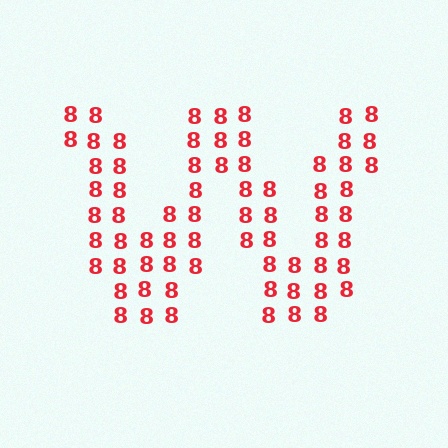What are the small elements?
The small elements are digit 8's.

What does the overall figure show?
The overall figure shows the letter W.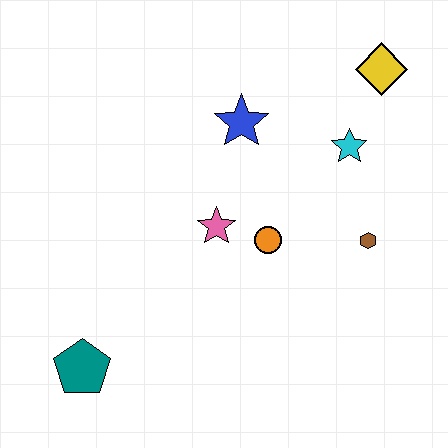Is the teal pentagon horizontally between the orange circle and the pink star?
No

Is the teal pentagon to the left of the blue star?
Yes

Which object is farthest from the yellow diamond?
The teal pentagon is farthest from the yellow diamond.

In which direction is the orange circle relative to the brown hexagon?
The orange circle is to the left of the brown hexagon.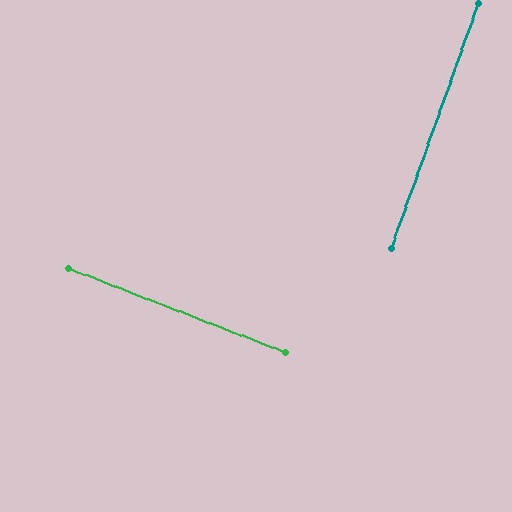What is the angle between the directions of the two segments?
Approximately 88 degrees.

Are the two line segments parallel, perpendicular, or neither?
Perpendicular — they meet at approximately 88°.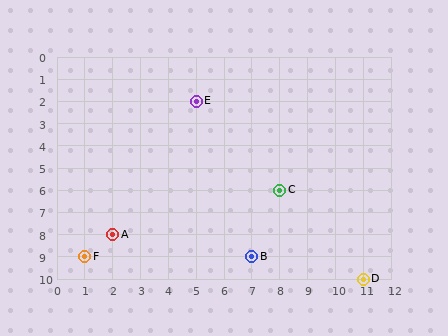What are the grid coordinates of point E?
Point E is at grid coordinates (5, 2).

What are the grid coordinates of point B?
Point B is at grid coordinates (7, 9).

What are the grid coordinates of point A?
Point A is at grid coordinates (2, 8).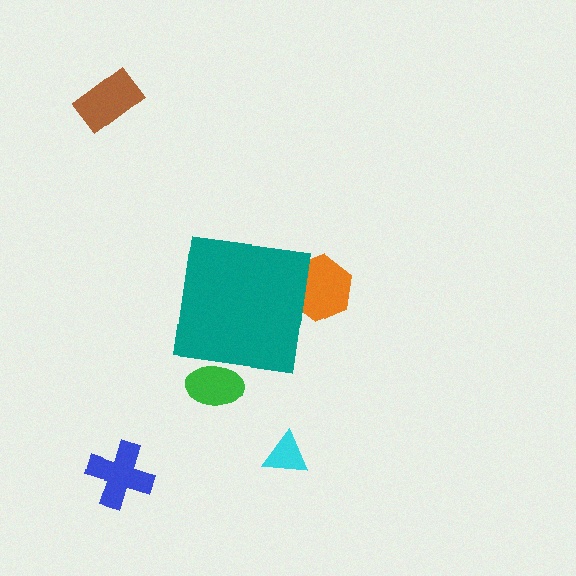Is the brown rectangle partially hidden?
No, the brown rectangle is fully visible.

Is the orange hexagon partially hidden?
Yes, the orange hexagon is partially hidden behind the teal square.